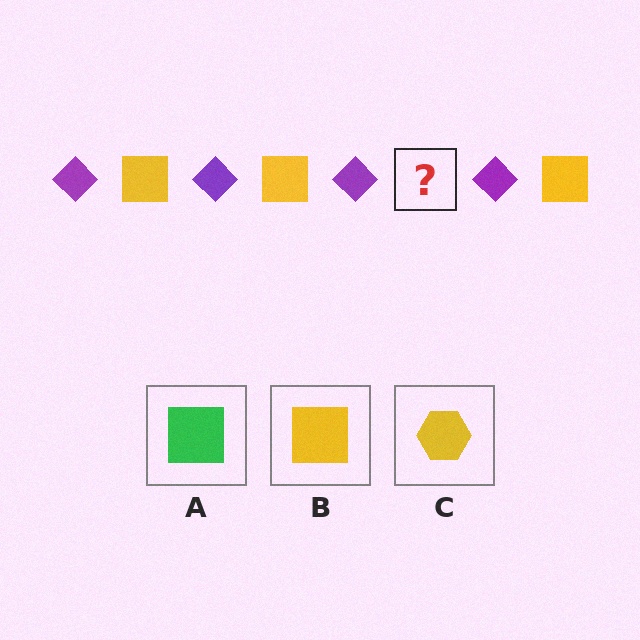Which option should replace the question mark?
Option B.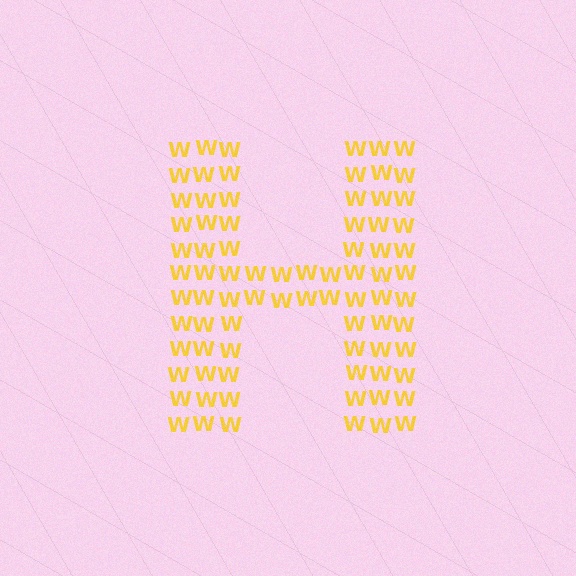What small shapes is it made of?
It is made of small letter W's.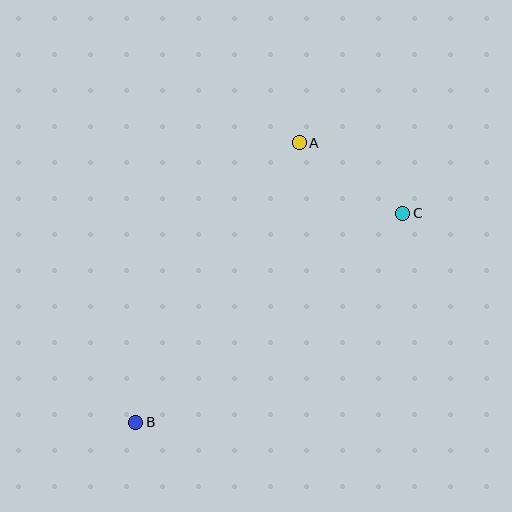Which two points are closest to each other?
Points A and C are closest to each other.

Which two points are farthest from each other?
Points B and C are farthest from each other.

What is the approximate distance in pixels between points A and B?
The distance between A and B is approximately 324 pixels.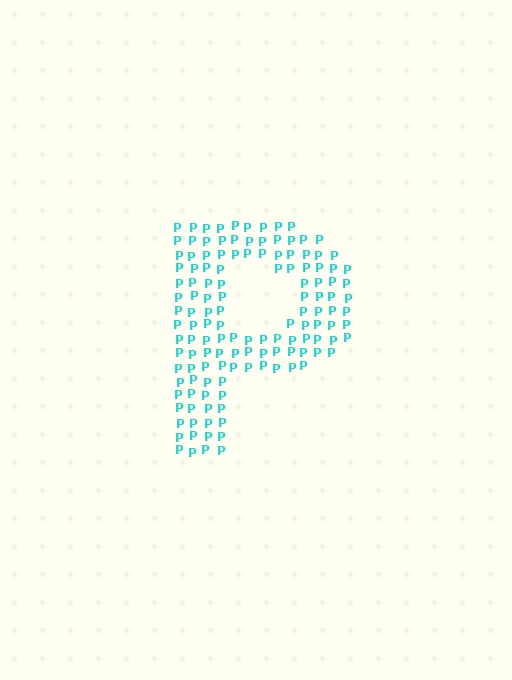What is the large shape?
The large shape is the letter P.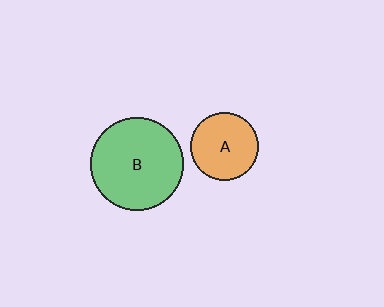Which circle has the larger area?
Circle B (green).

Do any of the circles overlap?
No, none of the circles overlap.